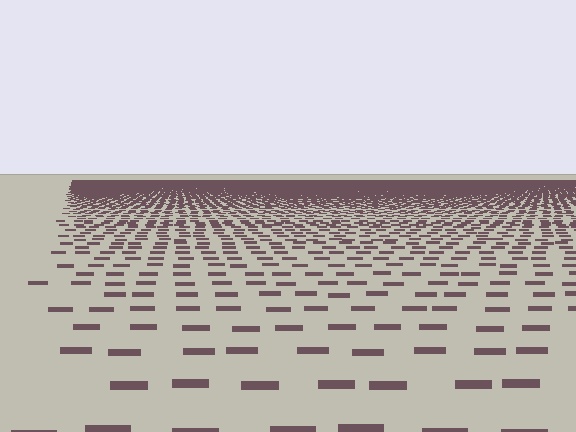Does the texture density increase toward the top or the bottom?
Density increases toward the top.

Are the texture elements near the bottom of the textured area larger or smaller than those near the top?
Larger. Near the bottom, elements are closer to the viewer and appear at a bigger on-screen size.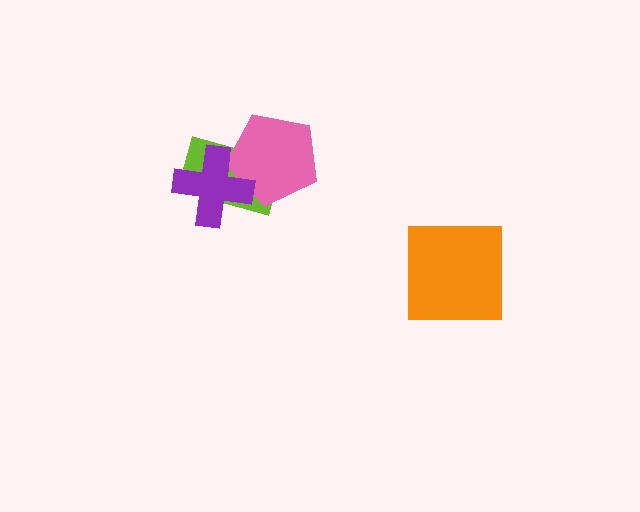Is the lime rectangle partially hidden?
Yes, it is partially covered by another shape.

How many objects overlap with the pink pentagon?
2 objects overlap with the pink pentagon.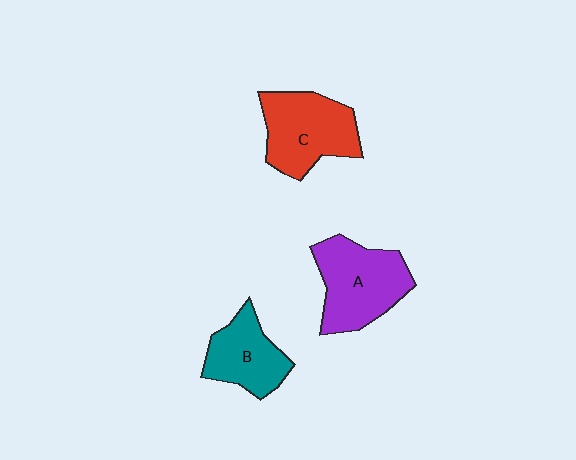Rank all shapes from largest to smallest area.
From largest to smallest: A (purple), C (red), B (teal).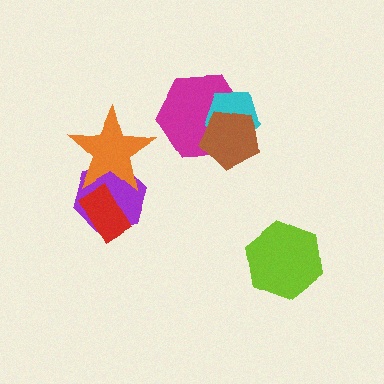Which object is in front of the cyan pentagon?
The brown pentagon is in front of the cyan pentagon.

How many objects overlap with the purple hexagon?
2 objects overlap with the purple hexagon.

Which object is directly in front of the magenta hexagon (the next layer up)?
The cyan pentagon is directly in front of the magenta hexagon.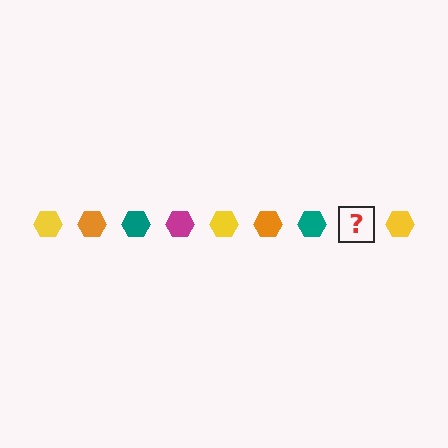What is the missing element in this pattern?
The missing element is a magenta hexagon.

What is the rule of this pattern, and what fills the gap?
The rule is that the pattern cycles through yellow, orange, teal, magenta hexagons. The gap should be filled with a magenta hexagon.